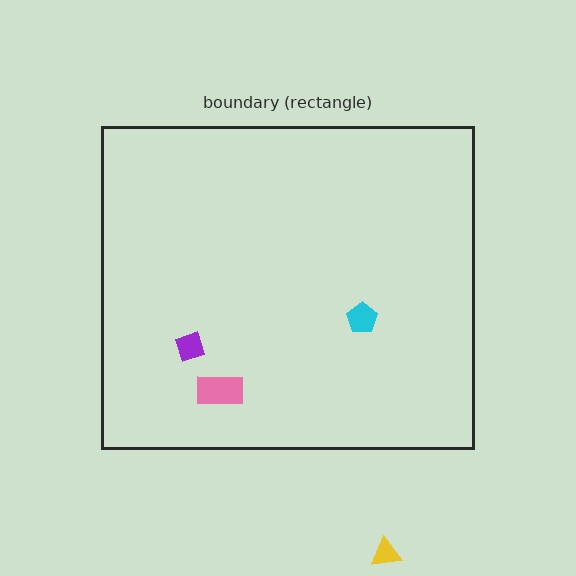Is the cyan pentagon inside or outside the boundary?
Inside.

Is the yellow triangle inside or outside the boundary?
Outside.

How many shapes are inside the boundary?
3 inside, 1 outside.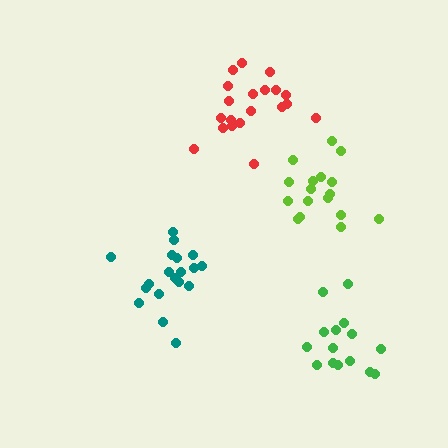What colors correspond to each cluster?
The clusters are colored: lime, red, teal, green.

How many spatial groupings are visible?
There are 4 spatial groupings.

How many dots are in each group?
Group 1: 17 dots, Group 2: 20 dots, Group 3: 19 dots, Group 4: 15 dots (71 total).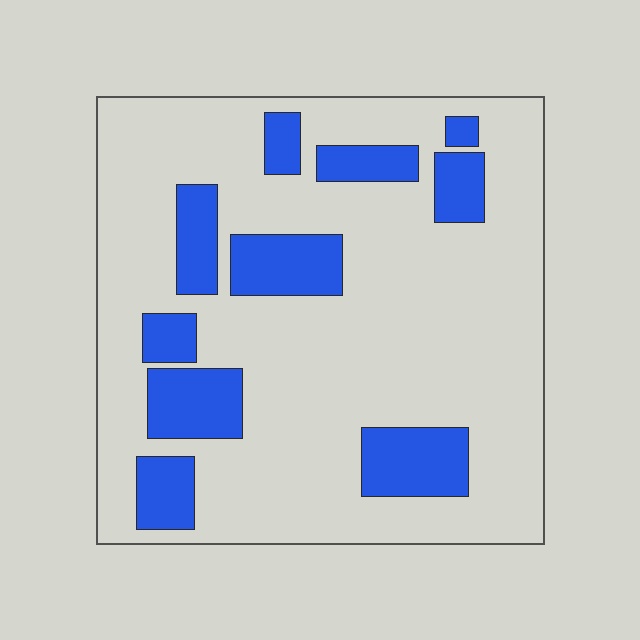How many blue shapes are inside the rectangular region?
10.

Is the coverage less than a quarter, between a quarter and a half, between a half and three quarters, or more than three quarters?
Less than a quarter.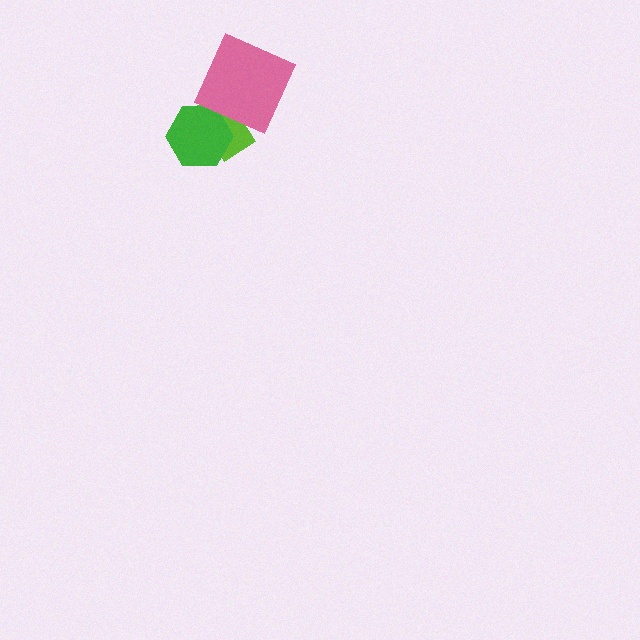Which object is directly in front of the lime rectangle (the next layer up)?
The green hexagon is directly in front of the lime rectangle.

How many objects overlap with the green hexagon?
1 object overlaps with the green hexagon.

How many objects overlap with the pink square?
1 object overlaps with the pink square.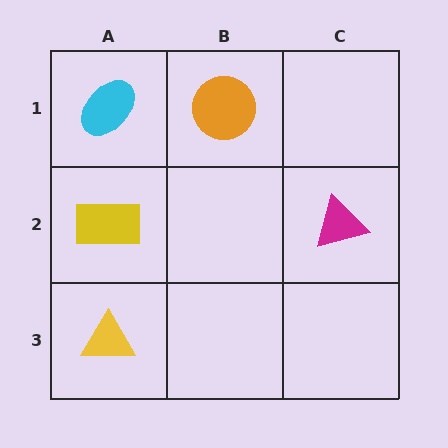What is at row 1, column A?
A cyan ellipse.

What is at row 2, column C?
A magenta triangle.